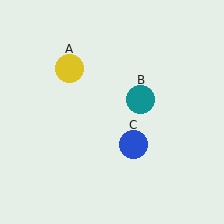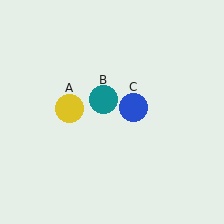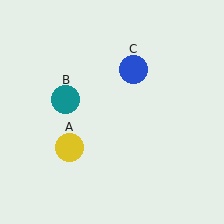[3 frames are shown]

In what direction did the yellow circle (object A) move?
The yellow circle (object A) moved down.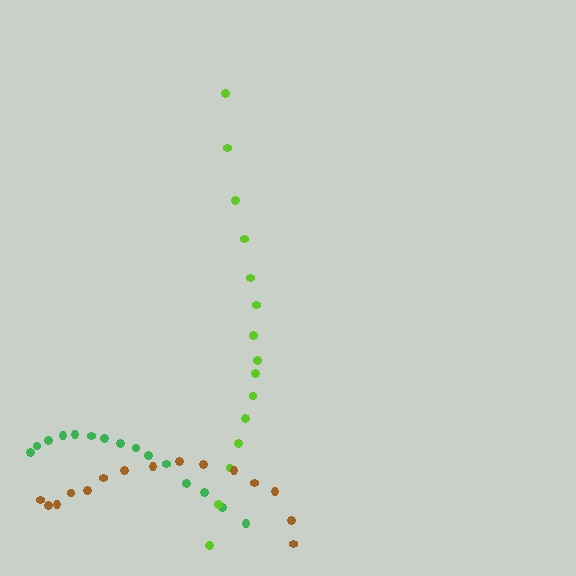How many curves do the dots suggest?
There are 3 distinct paths.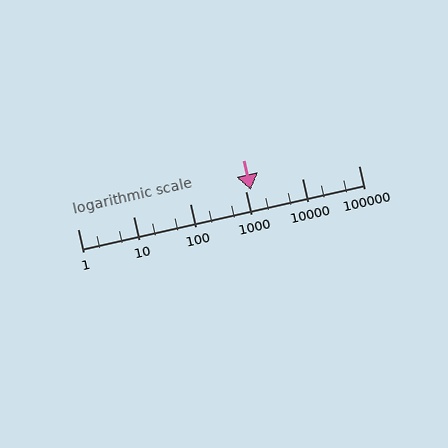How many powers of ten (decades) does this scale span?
The scale spans 5 decades, from 1 to 100000.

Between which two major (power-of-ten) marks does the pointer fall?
The pointer is between 1000 and 10000.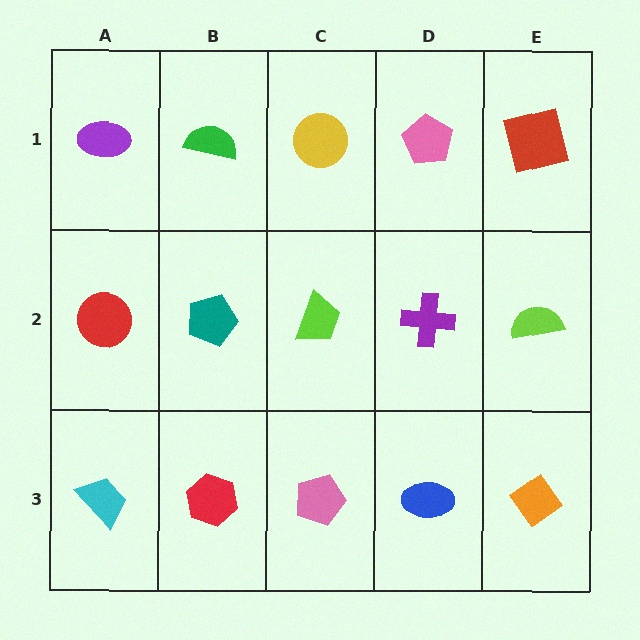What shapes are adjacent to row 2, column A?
A purple ellipse (row 1, column A), a cyan trapezoid (row 3, column A), a teal pentagon (row 2, column B).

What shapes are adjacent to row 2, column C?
A yellow circle (row 1, column C), a pink pentagon (row 3, column C), a teal pentagon (row 2, column B), a purple cross (row 2, column D).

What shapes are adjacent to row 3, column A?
A red circle (row 2, column A), a red hexagon (row 3, column B).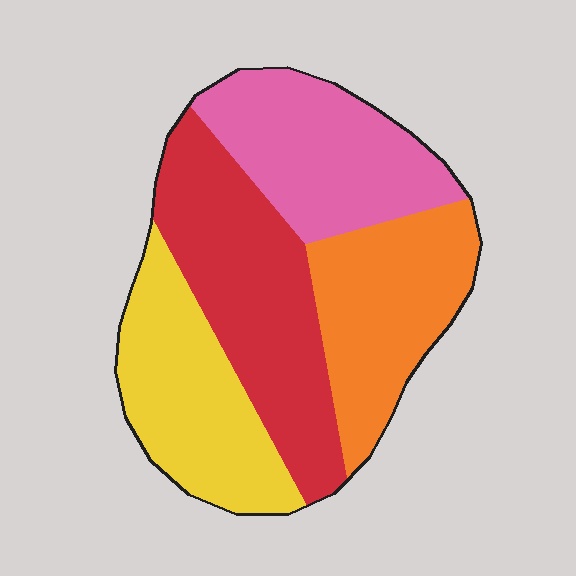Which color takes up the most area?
Red, at roughly 30%.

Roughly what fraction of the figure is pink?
Pink covers 24% of the figure.